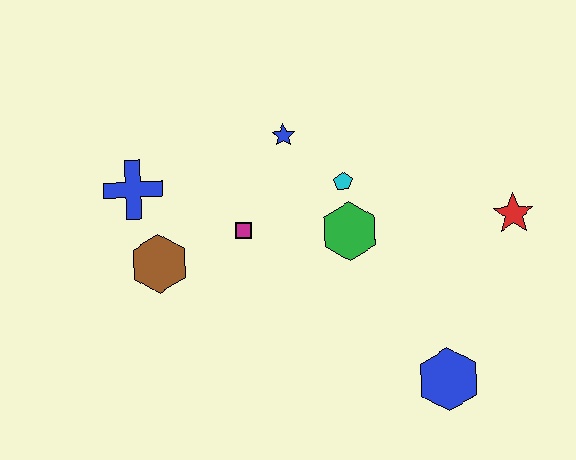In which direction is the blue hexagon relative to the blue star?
The blue hexagon is below the blue star.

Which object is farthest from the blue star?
The blue hexagon is farthest from the blue star.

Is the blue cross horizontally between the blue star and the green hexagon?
No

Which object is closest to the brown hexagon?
The blue cross is closest to the brown hexagon.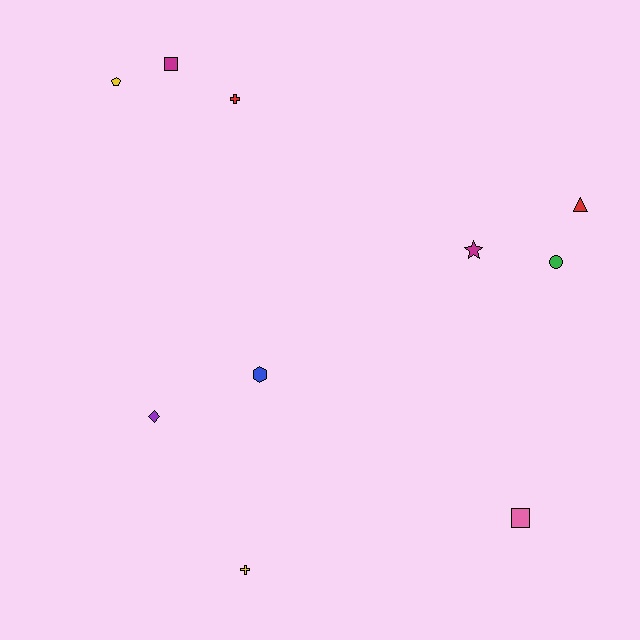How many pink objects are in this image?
There is 1 pink object.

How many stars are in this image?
There is 1 star.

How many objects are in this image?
There are 10 objects.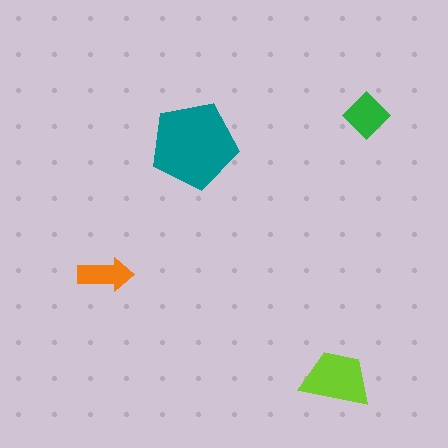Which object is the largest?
The teal pentagon.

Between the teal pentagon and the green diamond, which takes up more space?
The teal pentagon.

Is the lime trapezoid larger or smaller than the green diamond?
Larger.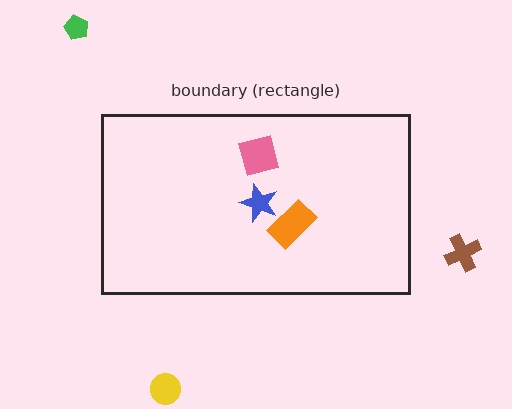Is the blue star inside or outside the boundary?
Inside.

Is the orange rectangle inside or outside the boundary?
Inside.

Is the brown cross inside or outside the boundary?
Outside.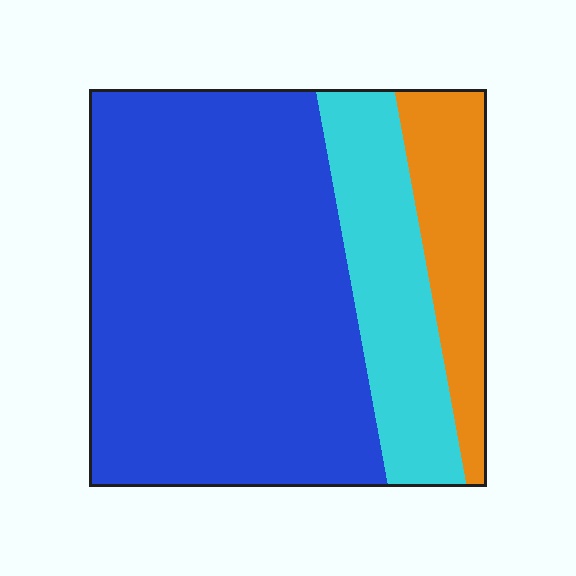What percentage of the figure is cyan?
Cyan covers around 20% of the figure.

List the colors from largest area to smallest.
From largest to smallest: blue, cyan, orange.